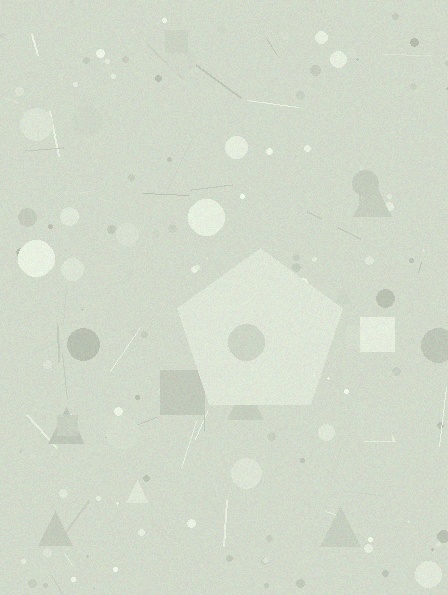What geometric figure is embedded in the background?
A pentagon is embedded in the background.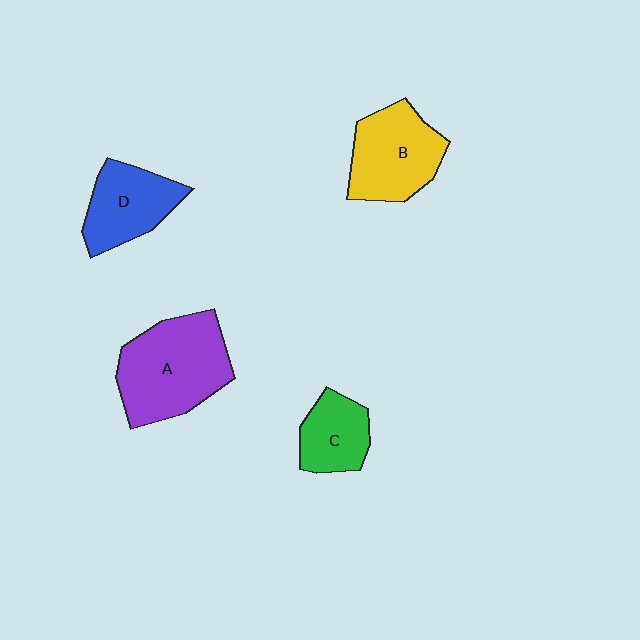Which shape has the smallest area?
Shape C (green).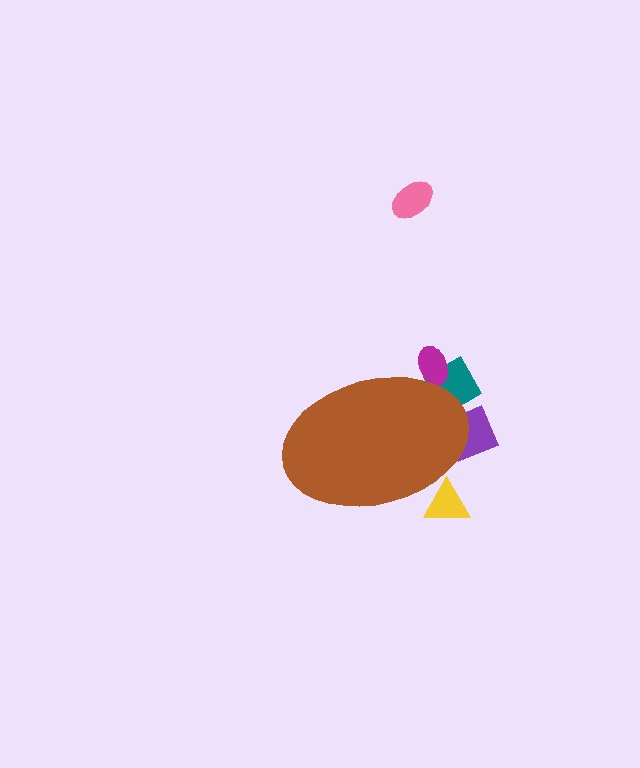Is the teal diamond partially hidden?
Yes, the teal diamond is partially hidden behind the brown ellipse.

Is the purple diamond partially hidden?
Yes, the purple diamond is partially hidden behind the brown ellipse.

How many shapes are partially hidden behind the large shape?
4 shapes are partially hidden.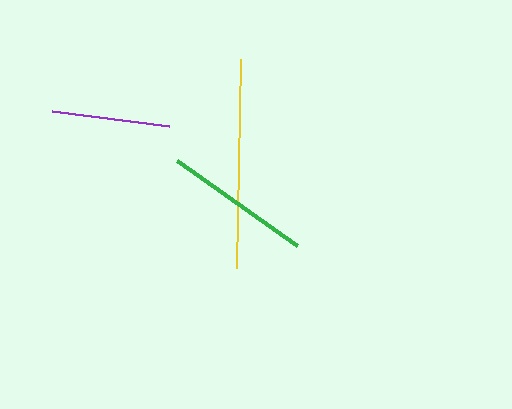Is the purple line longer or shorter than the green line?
The green line is longer than the purple line.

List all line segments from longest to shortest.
From longest to shortest: yellow, green, purple.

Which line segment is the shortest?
The purple line is the shortest at approximately 118 pixels.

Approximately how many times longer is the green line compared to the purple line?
The green line is approximately 1.2 times the length of the purple line.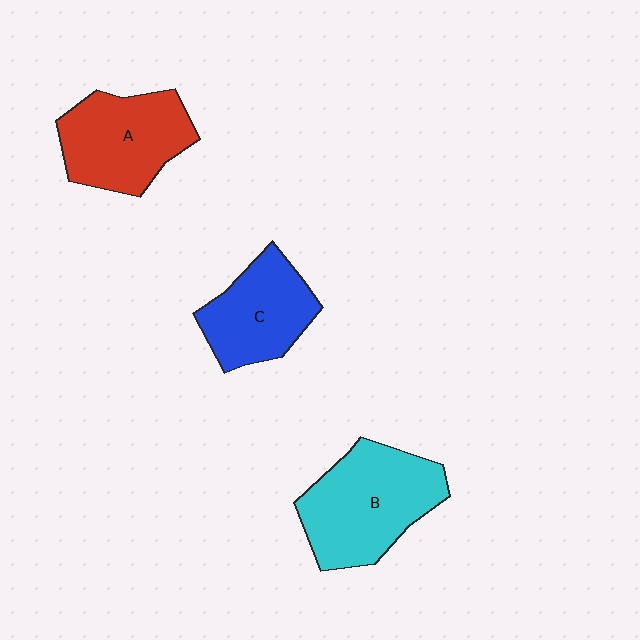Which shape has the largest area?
Shape B (cyan).